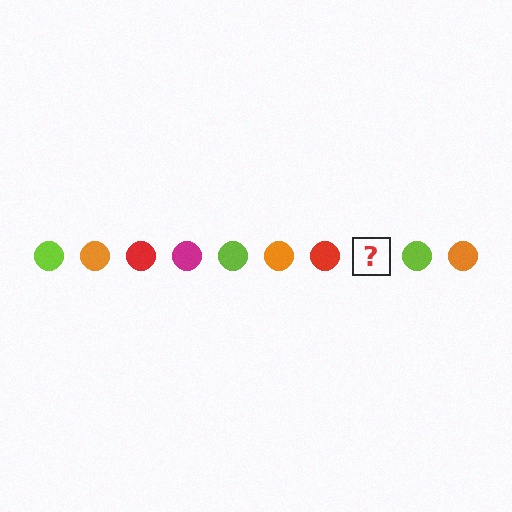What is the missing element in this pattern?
The missing element is a magenta circle.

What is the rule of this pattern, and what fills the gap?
The rule is that the pattern cycles through lime, orange, red, magenta circles. The gap should be filled with a magenta circle.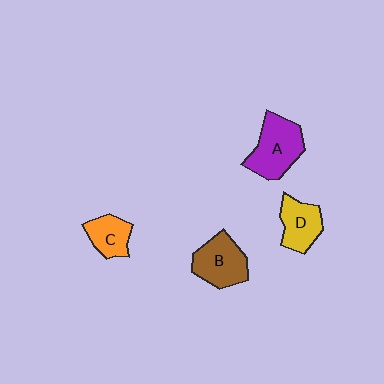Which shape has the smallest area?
Shape C (orange).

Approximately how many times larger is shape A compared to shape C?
Approximately 1.6 times.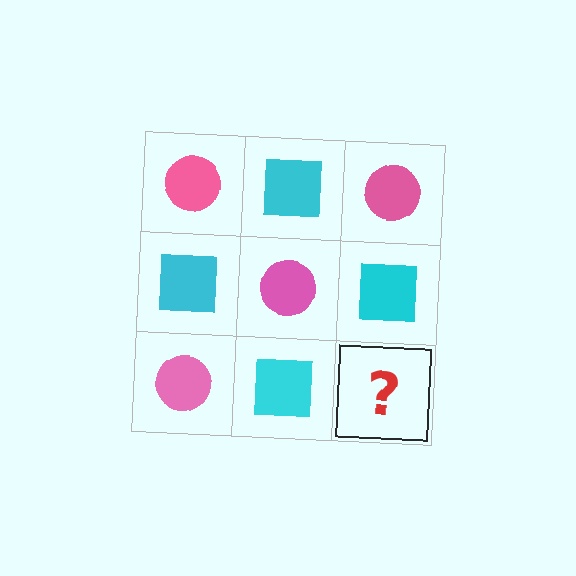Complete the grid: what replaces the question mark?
The question mark should be replaced with a pink circle.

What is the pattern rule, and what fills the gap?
The rule is that it alternates pink circle and cyan square in a checkerboard pattern. The gap should be filled with a pink circle.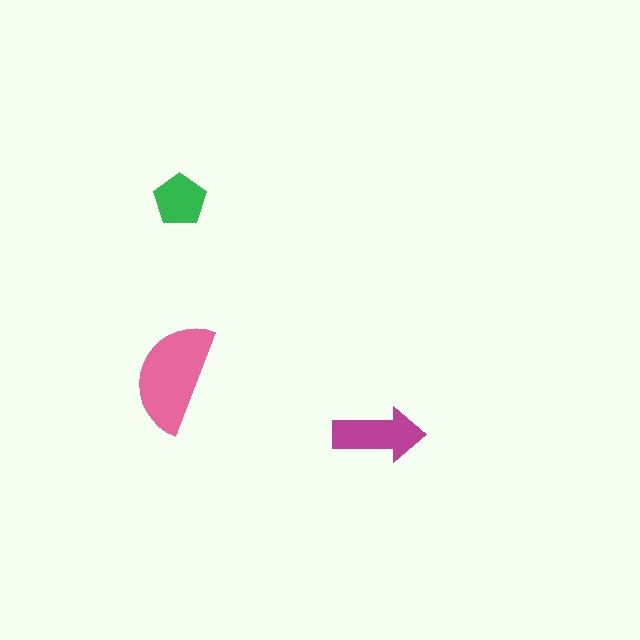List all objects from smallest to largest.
The green pentagon, the magenta arrow, the pink semicircle.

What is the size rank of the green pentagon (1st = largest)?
3rd.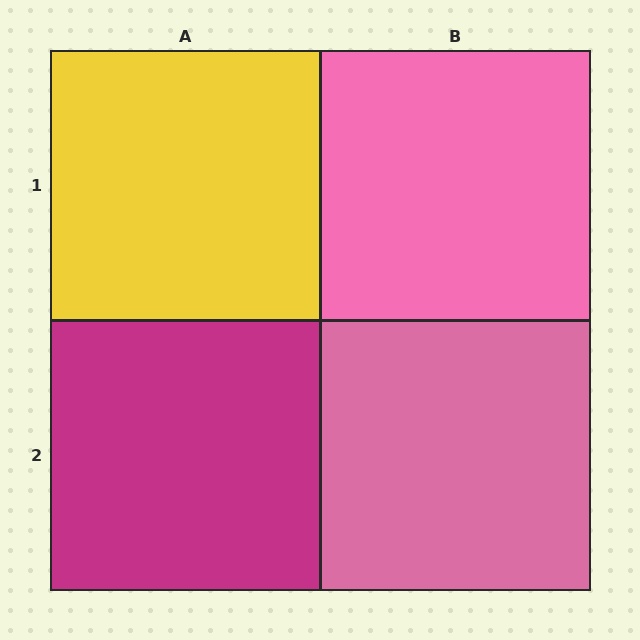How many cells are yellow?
1 cell is yellow.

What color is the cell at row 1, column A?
Yellow.